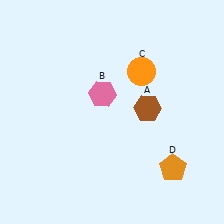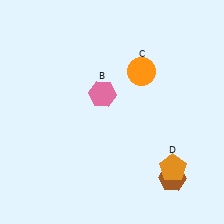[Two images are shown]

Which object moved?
The brown hexagon (A) moved down.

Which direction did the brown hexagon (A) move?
The brown hexagon (A) moved down.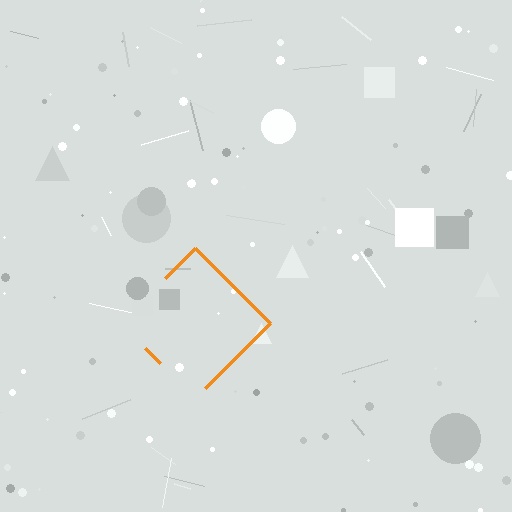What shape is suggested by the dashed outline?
The dashed outline suggests a diamond.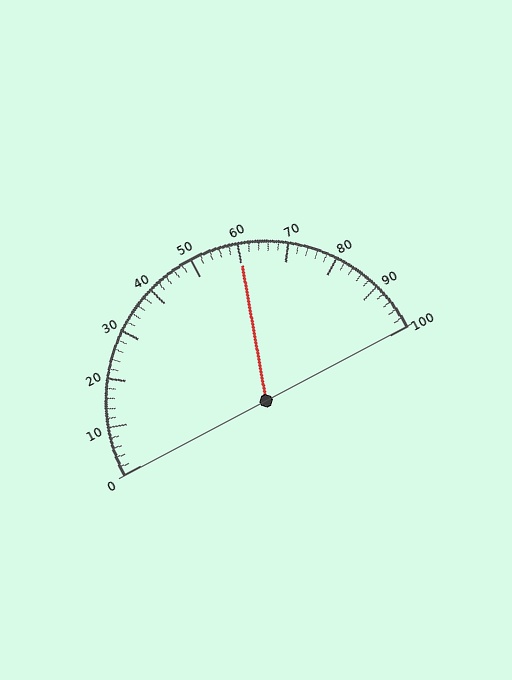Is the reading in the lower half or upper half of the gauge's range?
The reading is in the upper half of the range (0 to 100).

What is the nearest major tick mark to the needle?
The nearest major tick mark is 60.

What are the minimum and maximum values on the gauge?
The gauge ranges from 0 to 100.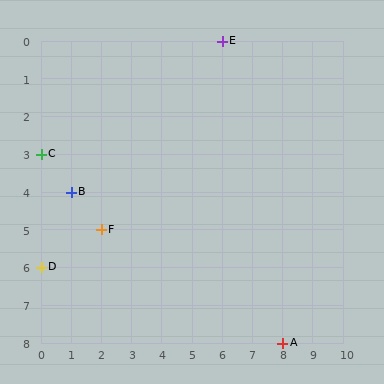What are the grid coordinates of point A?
Point A is at grid coordinates (8, 8).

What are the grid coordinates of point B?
Point B is at grid coordinates (1, 4).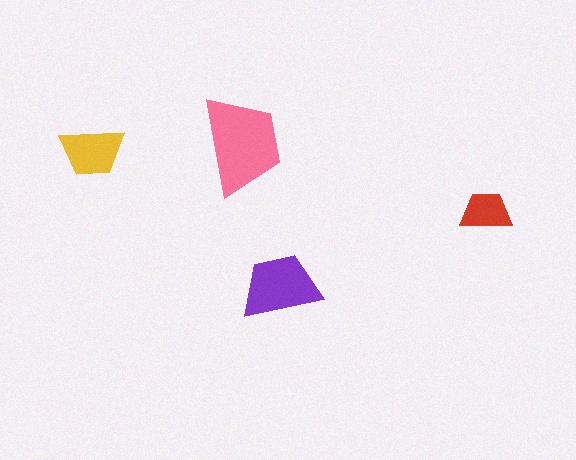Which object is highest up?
The pink trapezoid is topmost.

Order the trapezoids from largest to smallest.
the pink one, the purple one, the yellow one, the red one.